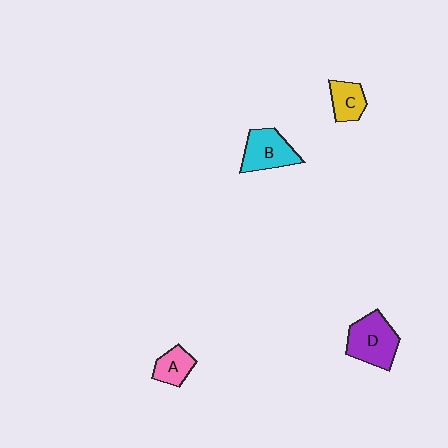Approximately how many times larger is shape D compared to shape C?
Approximately 1.8 times.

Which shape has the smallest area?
Shape A (pink).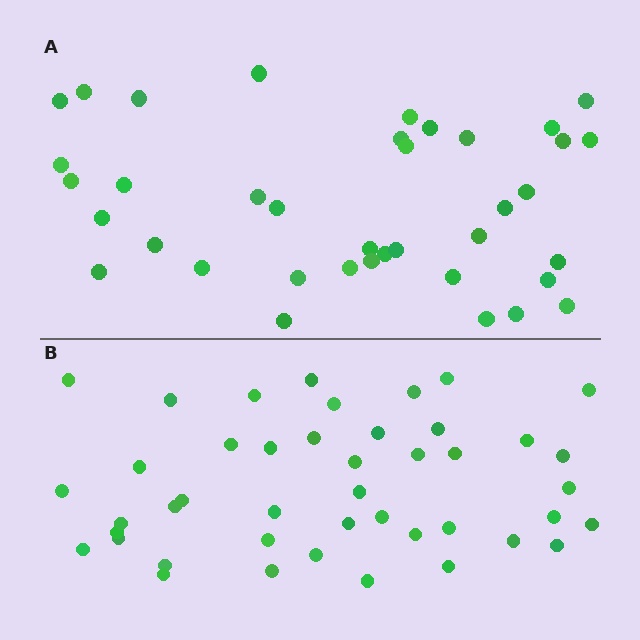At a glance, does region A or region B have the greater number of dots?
Region B (the bottom region) has more dots.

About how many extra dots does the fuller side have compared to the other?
Region B has about 6 more dots than region A.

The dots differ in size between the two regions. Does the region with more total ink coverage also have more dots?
No. Region A has more total ink coverage because its dots are larger, but region B actually contains more individual dots. Total area can be misleading — the number of items is what matters here.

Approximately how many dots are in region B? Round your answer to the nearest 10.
About 40 dots. (The exact count is 44, which rounds to 40.)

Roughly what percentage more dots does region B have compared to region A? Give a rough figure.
About 15% more.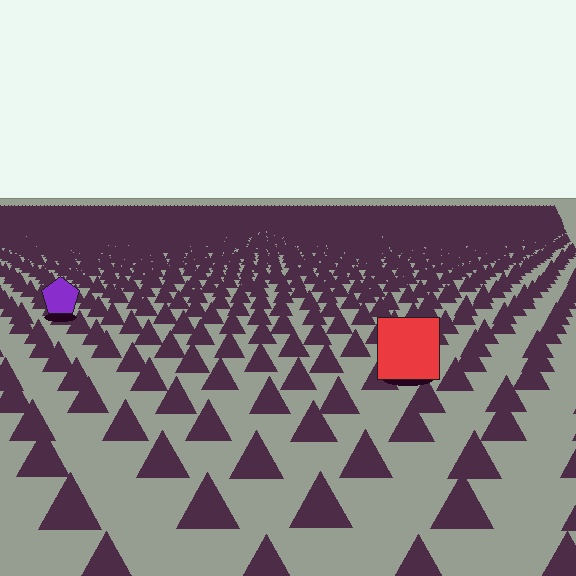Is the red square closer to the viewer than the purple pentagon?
Yes. The red square is closer — you can tell from the texture gradient: the ground texture is coarser near it.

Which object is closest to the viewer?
The red square is closest. The texture marks near it are larger and more spread out.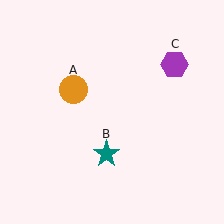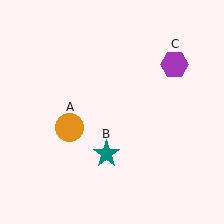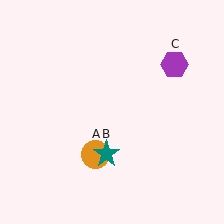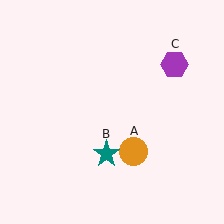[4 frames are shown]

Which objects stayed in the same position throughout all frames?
Teal star (object B) and purple hexagon (object C) remained stationary.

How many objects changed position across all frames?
1 object changed position: orange circle (object A).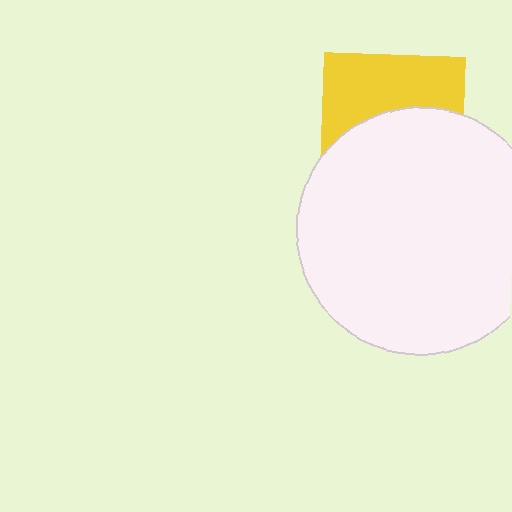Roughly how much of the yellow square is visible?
A small part of it is visible (roughly 45%).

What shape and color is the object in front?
The object in front is a white circle.